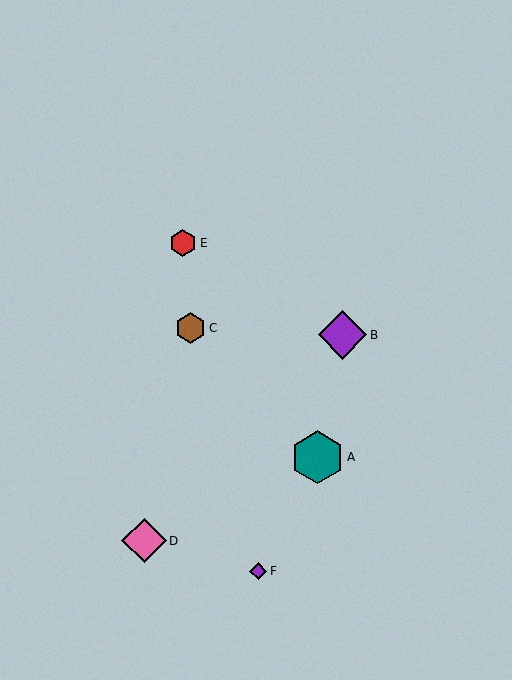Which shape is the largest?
The teal hexagon (labeled A) is the largest.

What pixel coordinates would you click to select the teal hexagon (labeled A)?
Click at (317, 457) to select the teal hexagon A.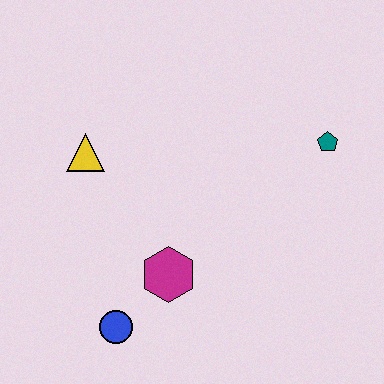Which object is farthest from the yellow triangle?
The teal pentagon is farthest from the yellow triangle.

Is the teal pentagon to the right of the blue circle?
Yes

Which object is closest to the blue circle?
The magenta hexagon is closest to the blue circle.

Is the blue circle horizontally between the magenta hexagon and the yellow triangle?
Yes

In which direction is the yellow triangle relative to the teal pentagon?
The yellow triangle is to the left of the teal pentagon.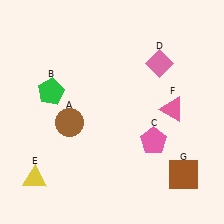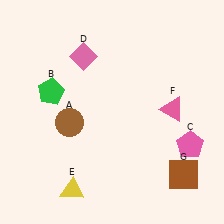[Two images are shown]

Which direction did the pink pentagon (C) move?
The pink pentagon (C) moved right.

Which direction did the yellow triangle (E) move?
The yellow triangle (E) moved right.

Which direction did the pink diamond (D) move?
The pink diamond (D) moved left.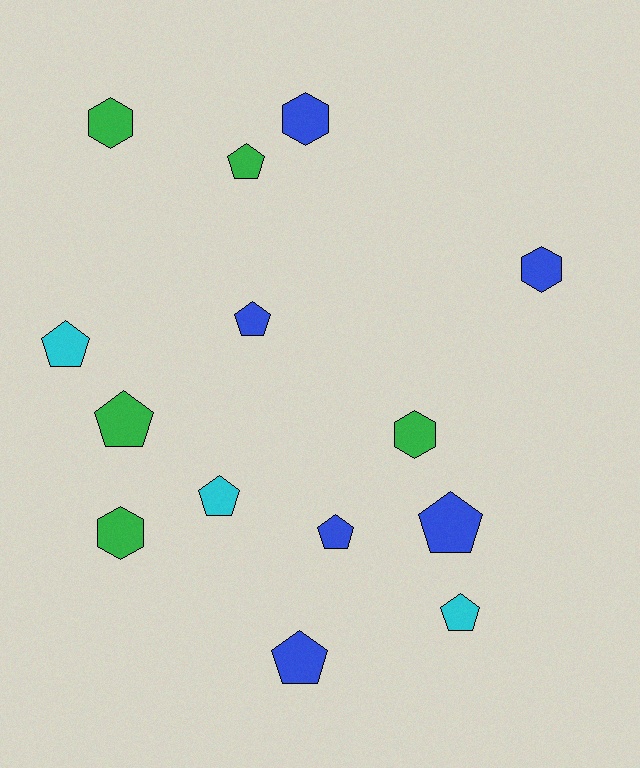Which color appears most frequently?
Blue, with 6 objects.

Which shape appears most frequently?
Pentagon, with 9 objects.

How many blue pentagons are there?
There are 4 blue pentagons.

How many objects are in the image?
There are 14 objects.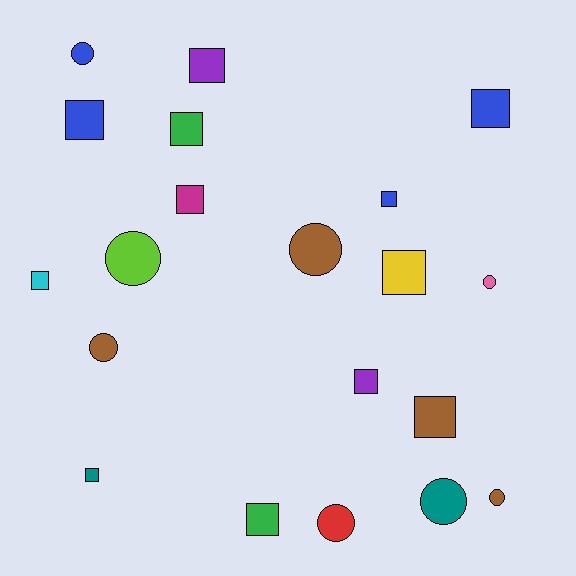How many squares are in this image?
There are 12 squares.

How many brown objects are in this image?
There are 4 brown objects.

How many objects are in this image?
There are 20 objects.